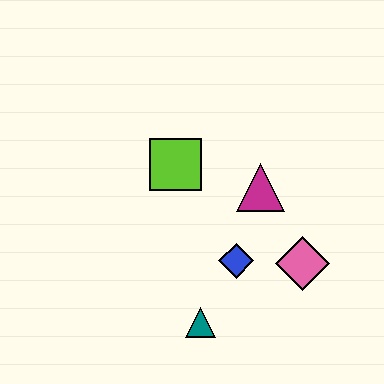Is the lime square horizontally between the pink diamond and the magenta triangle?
No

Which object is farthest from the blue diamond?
The lime square is farthest from the blue diamond.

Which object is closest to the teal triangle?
The blue diamond is closest to the teal triangle.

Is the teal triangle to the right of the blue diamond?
No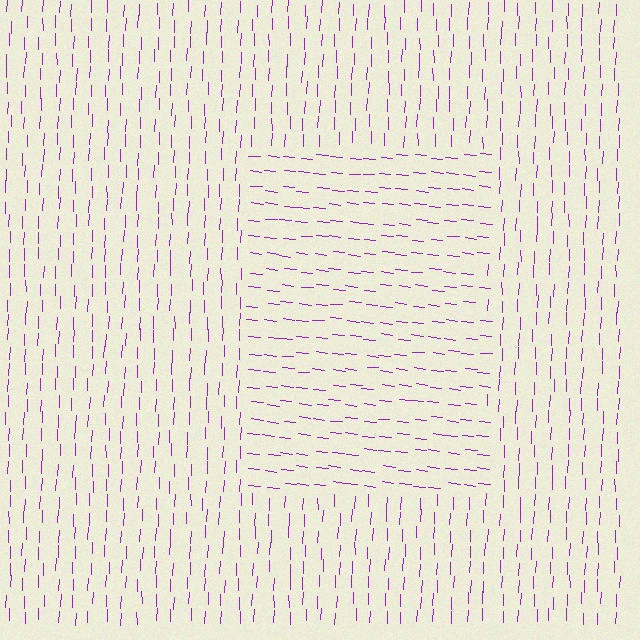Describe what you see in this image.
The image is filled with small purple line segments. A rectangle region in the image has lines oriented differently from the surrounding lines, creating a visible texture boundary.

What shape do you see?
I see a rectangle.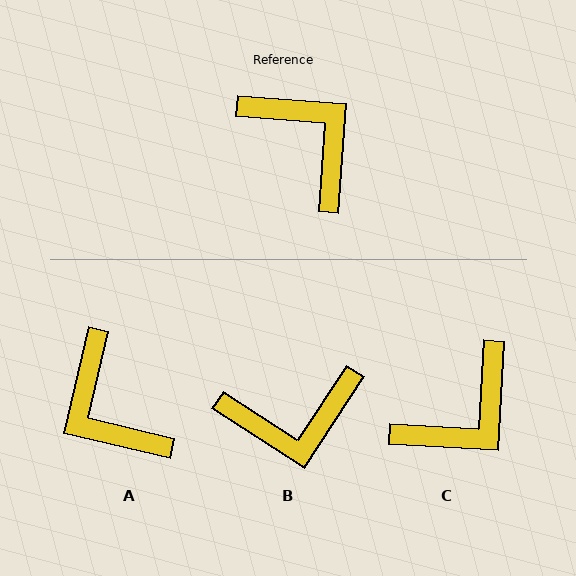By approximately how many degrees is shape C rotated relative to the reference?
Approximately 89 degrees clockwise.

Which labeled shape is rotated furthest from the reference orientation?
A, about 171 degrees away.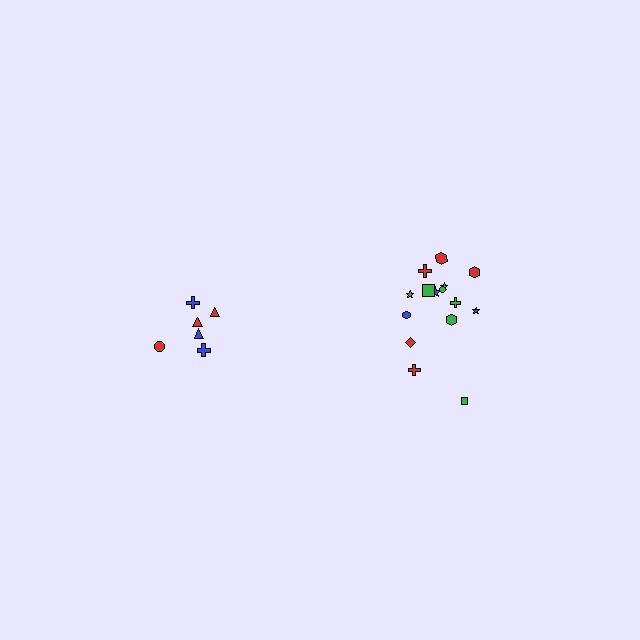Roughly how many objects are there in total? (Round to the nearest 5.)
Roughly 20 objects in total.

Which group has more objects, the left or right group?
The right group.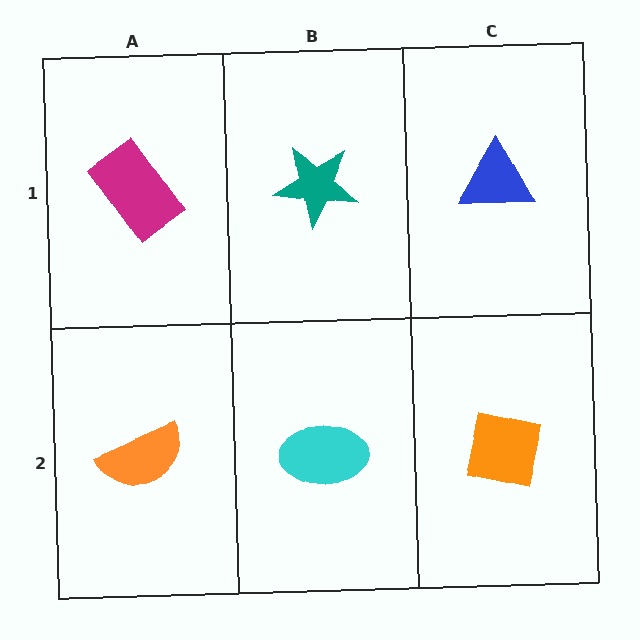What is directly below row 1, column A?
An orange semicircle.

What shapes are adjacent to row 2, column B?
A teal star (row 1, column B), an orange semicircle (row 2, column A), an orange square (row 2, column C).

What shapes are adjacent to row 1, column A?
An orange semicircle (row 2, column A), a teal star (row 1, column B).